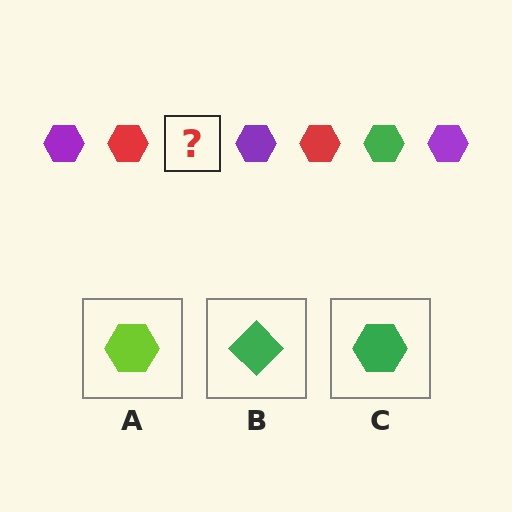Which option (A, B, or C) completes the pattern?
C.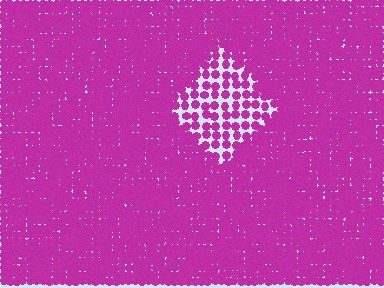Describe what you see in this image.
The image contains small magenta elements arranged at two different densities. A diamond-shaped region is visible where the elements are less densely packed than the surrounding area.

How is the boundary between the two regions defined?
The boundary is defined by a change in element density (approximately 2.3x ratio). All elements are the same color, size, and shape.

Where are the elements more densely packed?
The elements are more densely packed outside the diamond boundary.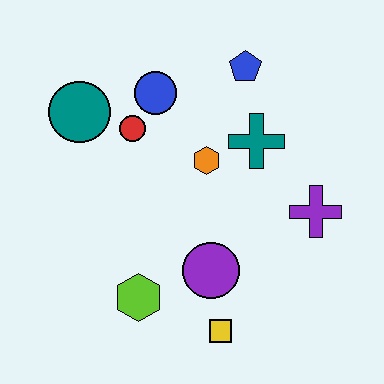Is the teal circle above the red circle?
Yes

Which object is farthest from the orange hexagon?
The yellow square is farthest from the orange hexagon.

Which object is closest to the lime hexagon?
The purple circle is closest to the lime hexagon.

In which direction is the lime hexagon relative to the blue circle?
The lime hexagon is below the blue circle.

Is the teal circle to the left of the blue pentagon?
Yes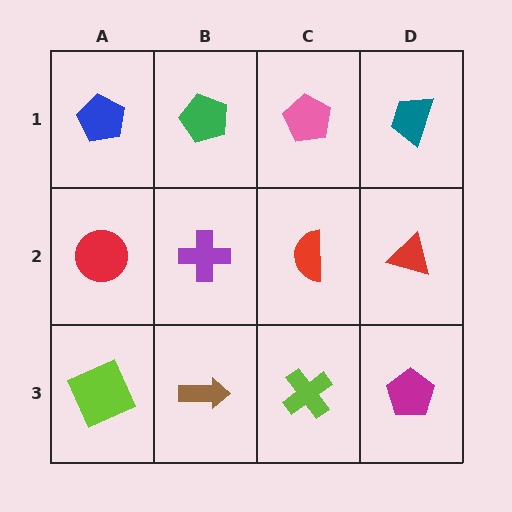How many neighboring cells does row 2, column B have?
4.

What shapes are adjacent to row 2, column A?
A blue pentagon (row 1, column A), a lime square (row 3, column A), a purple cross (row 2, column B).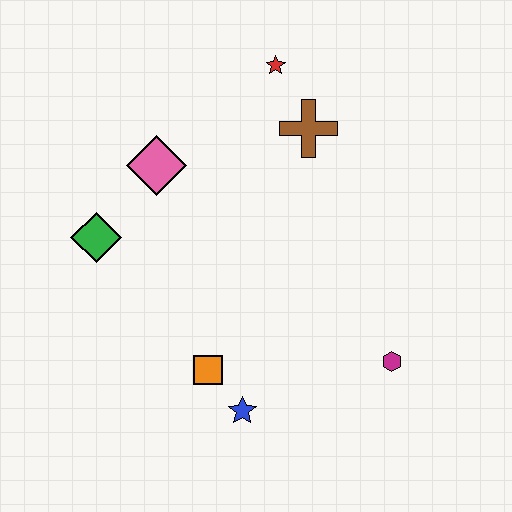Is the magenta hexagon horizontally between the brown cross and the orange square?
No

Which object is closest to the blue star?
The orange square is closest to the blue star.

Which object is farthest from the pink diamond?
The magenta hexagon is farthest from the pink diamond.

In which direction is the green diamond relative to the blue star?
The green diamond is above the blue star.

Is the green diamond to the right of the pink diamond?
No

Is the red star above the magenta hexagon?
Yes